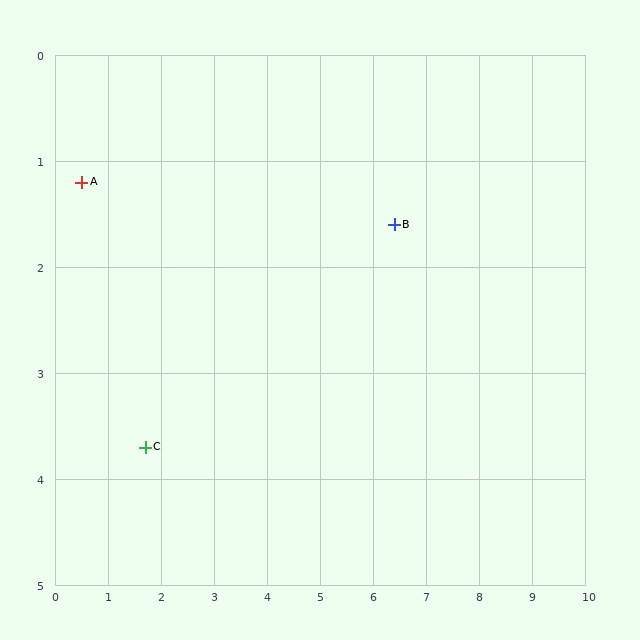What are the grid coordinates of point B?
Point B is at approximately (6.4, 1.6).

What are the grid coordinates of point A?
Point A is at approximately (0.5, 1.2).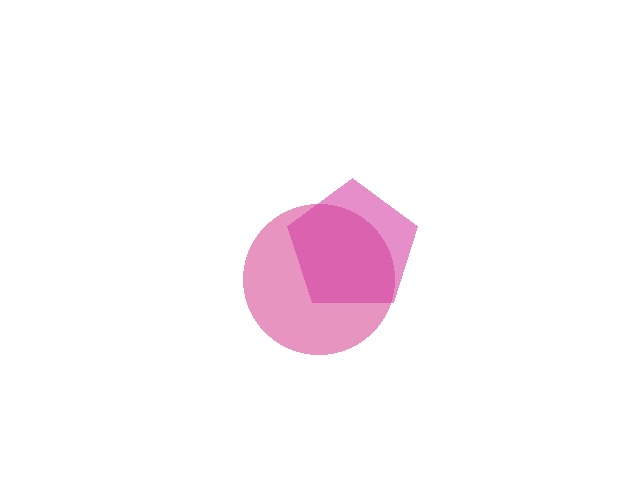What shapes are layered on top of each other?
The layered shapes are: a pink circle, a magenta pentagon.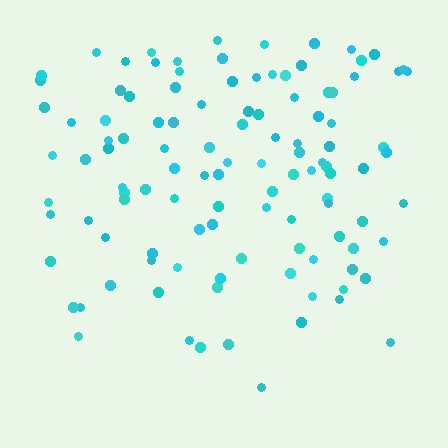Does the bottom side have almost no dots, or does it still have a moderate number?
Still a moderate number, just noticeably fewer than the top.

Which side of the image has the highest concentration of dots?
The top.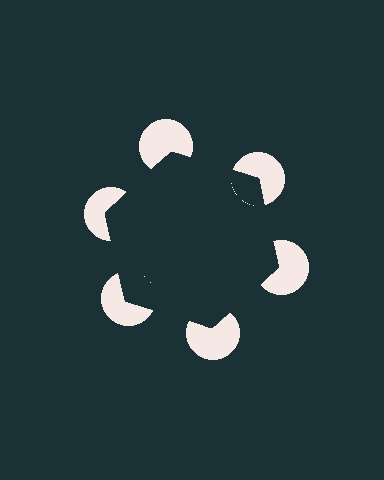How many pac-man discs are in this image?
There are 6 — one at each vertex of the illusory hexagon.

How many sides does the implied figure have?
6 sides.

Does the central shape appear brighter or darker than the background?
It typically appears slightly darker than the background, even though no actual brightness change is drawn.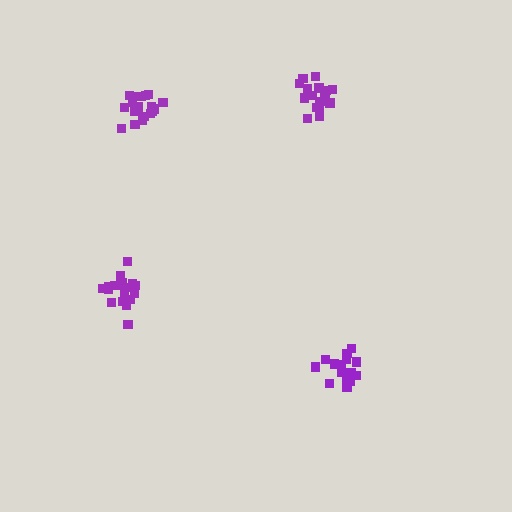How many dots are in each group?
Group 1: 20 dots, Group 2: 20 dots, Group 3: 16 dots, Group 4: 17 dots (73 total).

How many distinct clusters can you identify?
There are 4 distinct clusters.